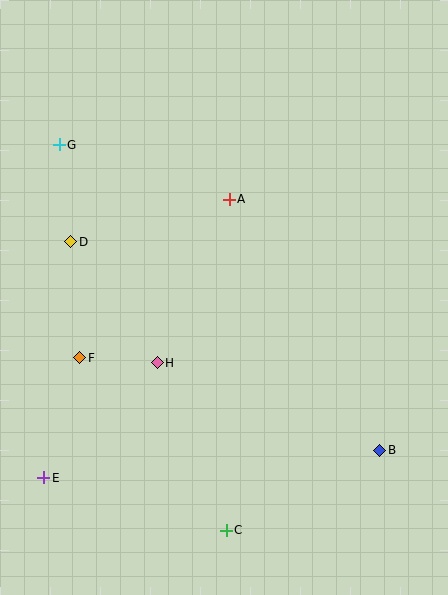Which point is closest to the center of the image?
Point H at (157, 363) is closest to the center.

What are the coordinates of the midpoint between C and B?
The midpoint between C and B is at (303, 490).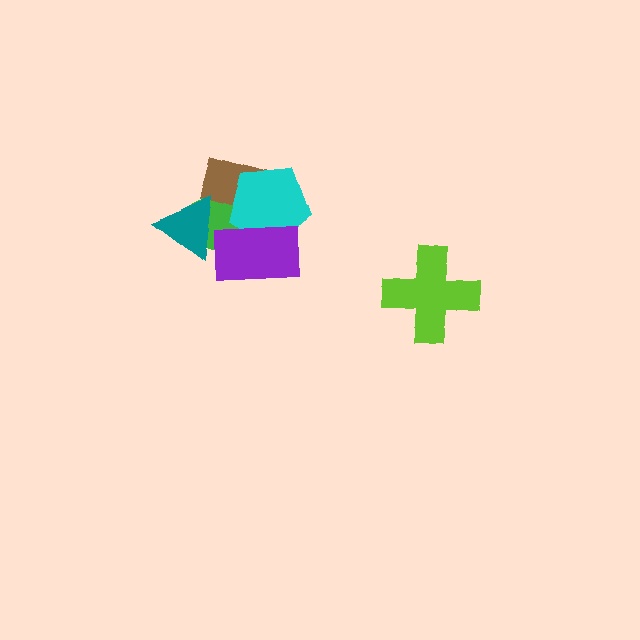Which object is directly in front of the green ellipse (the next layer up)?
The brown rectangle is directly in front of the green ellipse.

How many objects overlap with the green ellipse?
4 objects overlap with the green ellipse.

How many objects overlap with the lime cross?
0 objects overlap with the lime cross.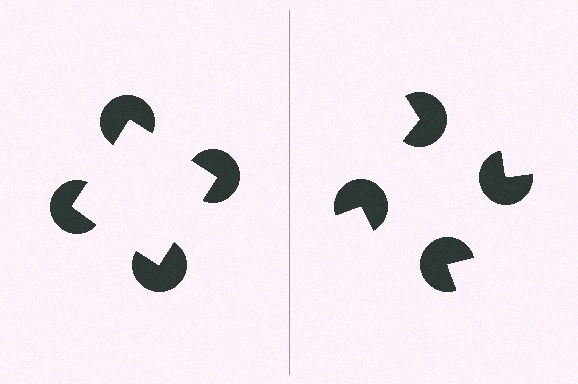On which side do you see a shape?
An illusory square appears on the left side. On the right side the wedge cuts are rotated, so no coherent shape forms.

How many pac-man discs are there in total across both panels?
8 — 4 on each side.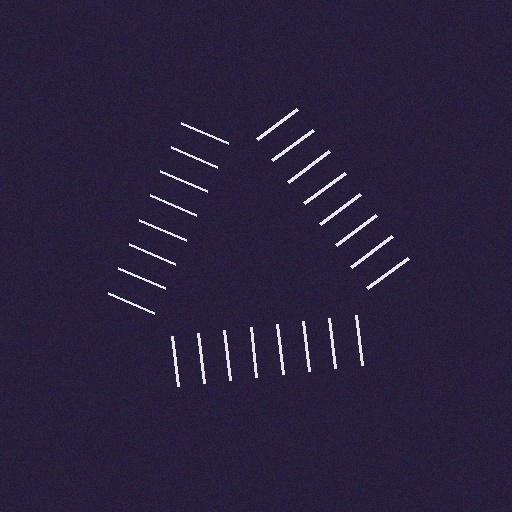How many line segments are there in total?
24 — 8 along each of the 3 edges.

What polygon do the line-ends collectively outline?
An illusory triangle — the line segments terminate on its edges but no continuous stroke is drawn.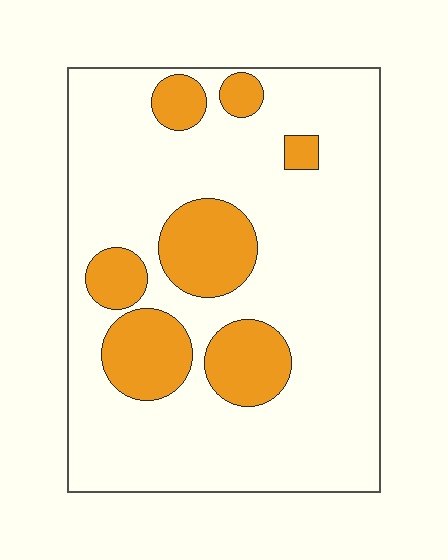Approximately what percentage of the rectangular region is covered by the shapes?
Approximately 20%.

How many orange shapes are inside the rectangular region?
7.